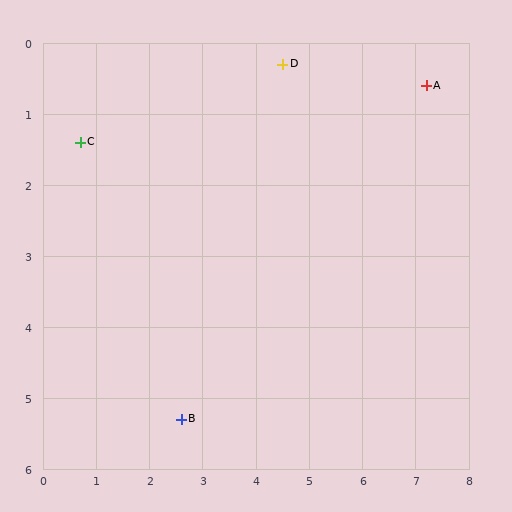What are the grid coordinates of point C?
Point C is at approximately (0.7, 1.4).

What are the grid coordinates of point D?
Point D is at approximately (4.5, 0.3).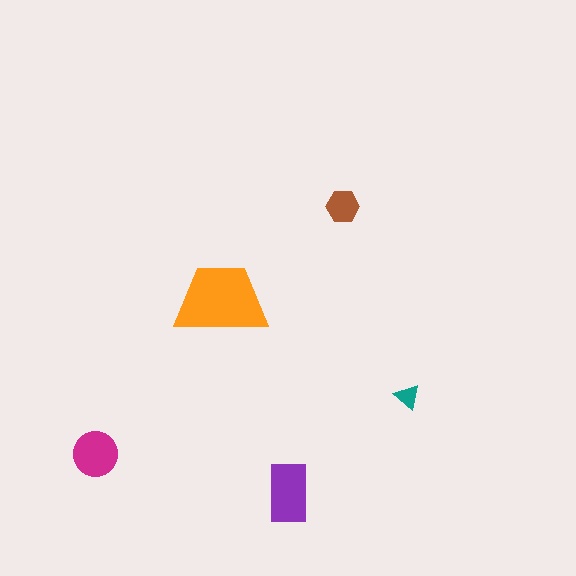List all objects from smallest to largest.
The teal triangle, the brown hexagon, the magenta circle, the purple rectangle, the orange trapezoid.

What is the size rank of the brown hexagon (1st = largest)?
4th.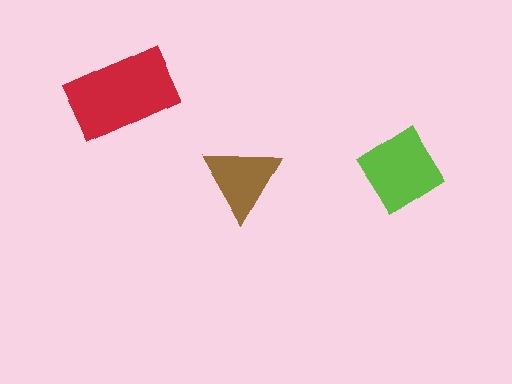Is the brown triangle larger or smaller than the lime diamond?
Smaller.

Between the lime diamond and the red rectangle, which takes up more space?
The red rectangle.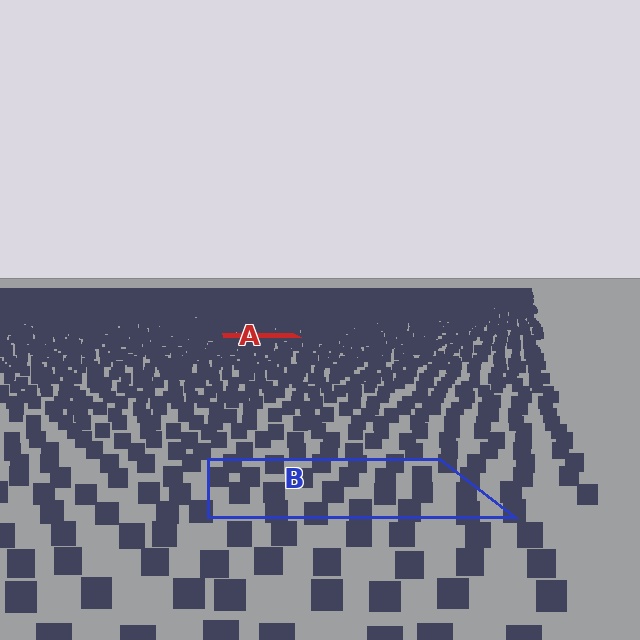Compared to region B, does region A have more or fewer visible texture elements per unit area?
Region A has more texture elements per unit area — they are packed more densely because it is farther away.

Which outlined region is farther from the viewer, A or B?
Region A is farther from the viewer — the texture elements inside it appear smaller and more densely packed.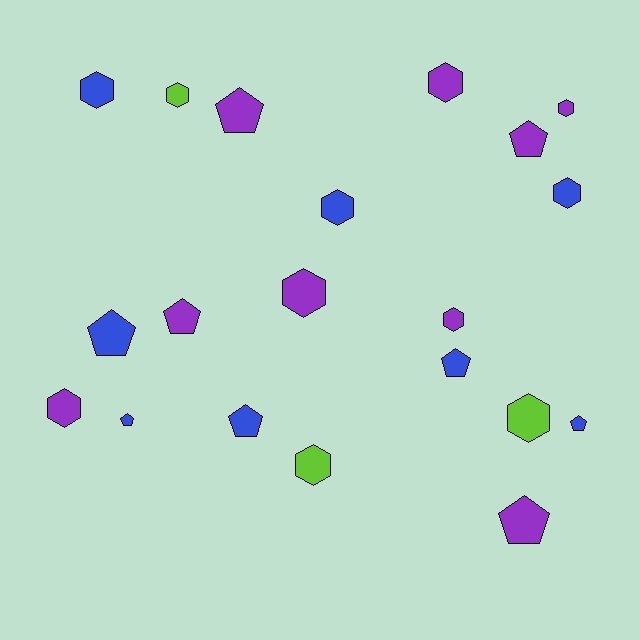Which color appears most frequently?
Purple, with 9 objects.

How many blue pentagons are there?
There are 5 blue pentagons.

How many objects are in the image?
There are 20 objects.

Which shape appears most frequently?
Hexagon, with 11 objects.